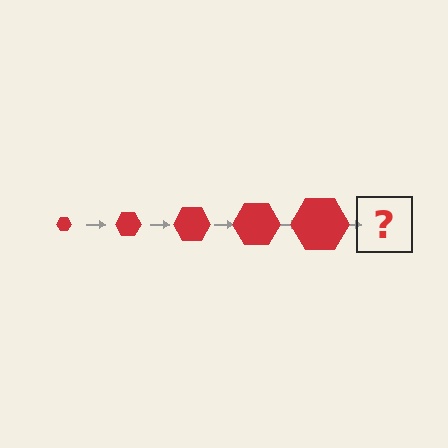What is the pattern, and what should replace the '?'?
The pattern is that the hexagon gets progressively larger each step. The '?' should be a red hexagon, larger than the previous one.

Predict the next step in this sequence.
The next step is a red hexagon, larger than the previous one.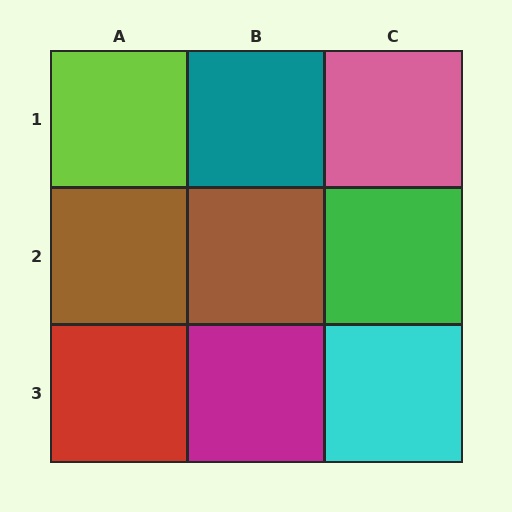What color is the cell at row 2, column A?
Brown.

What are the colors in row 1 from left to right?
Lime, teal, pink.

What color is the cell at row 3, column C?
Cyan.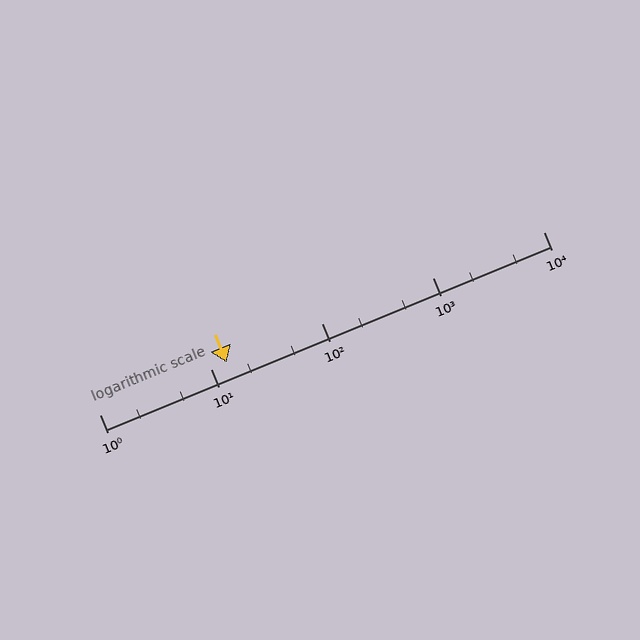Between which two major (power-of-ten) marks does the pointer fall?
The pointer is between 10 and 100.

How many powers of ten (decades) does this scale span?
The scale spans 4 decades, from 1 to 10000.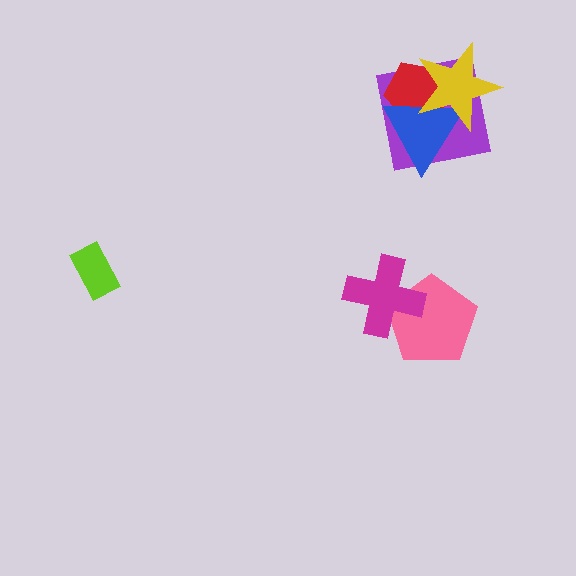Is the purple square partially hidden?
Yes, it is partially covered by another shape.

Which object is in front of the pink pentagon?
The magenta cross is in front of the pink pentagon.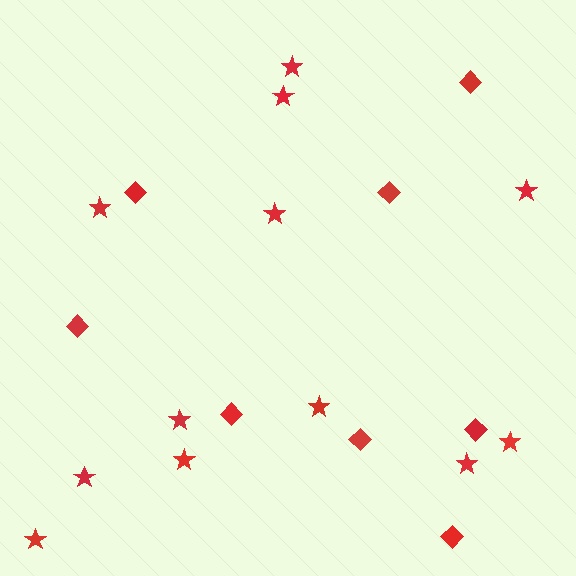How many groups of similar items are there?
There are 2 groups: one group of diamonds (8) and one group of stars (12).